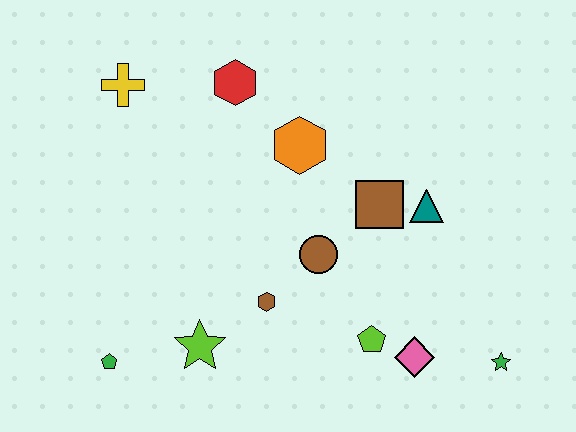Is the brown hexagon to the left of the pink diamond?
Yes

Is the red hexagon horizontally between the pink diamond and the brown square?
No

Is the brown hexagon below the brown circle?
Yes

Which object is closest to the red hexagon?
The orange hexagon is closest to the red hexagon.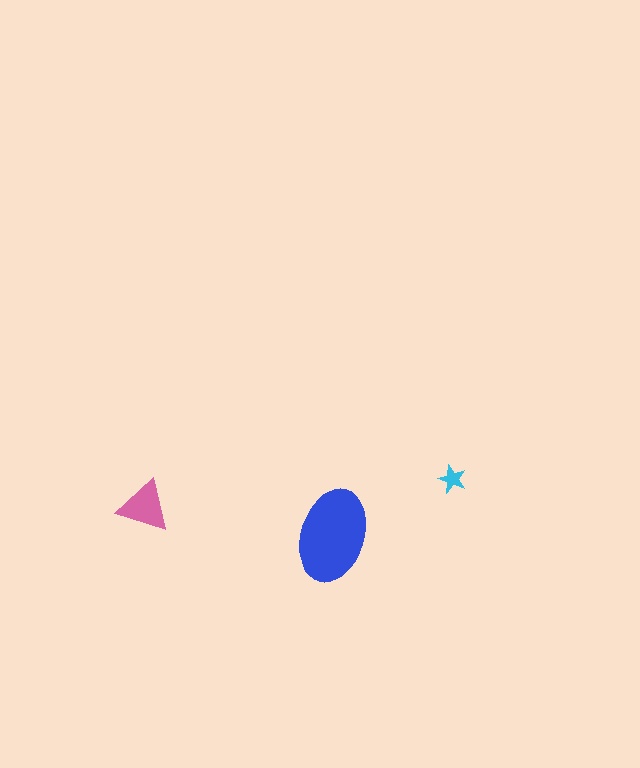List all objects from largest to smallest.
The blue ellipse, the pink triangle, the cyan star.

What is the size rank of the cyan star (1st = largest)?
3rd.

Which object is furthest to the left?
The pink triangle is leftmost.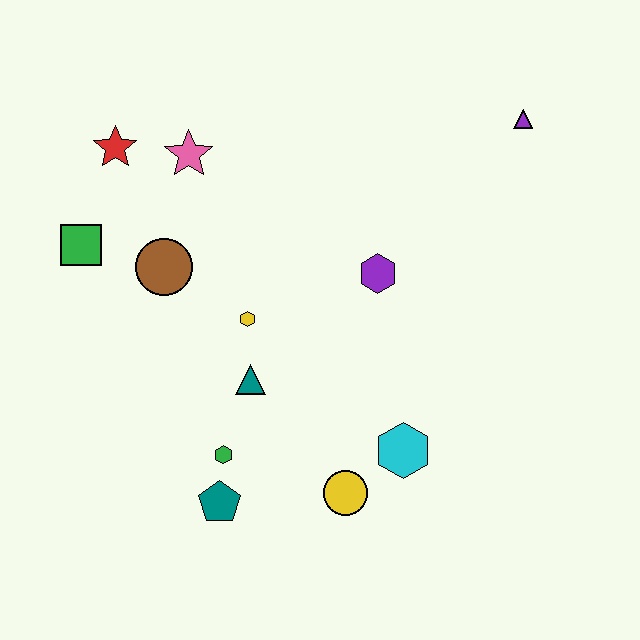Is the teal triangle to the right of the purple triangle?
No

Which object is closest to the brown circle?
The green square is closest to the brown circle.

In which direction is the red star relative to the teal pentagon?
The red star is above the teal pentagon.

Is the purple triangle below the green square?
No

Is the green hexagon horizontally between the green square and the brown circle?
No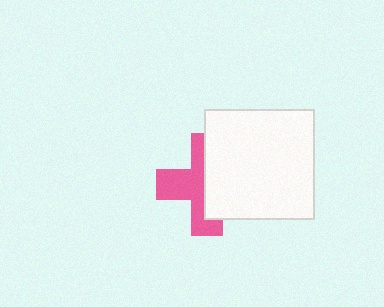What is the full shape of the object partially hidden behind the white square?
The partially hidden object is a pink cross.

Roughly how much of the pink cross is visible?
About half of it is visible (roughly 48%).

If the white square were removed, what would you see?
You would see the complete pink cross.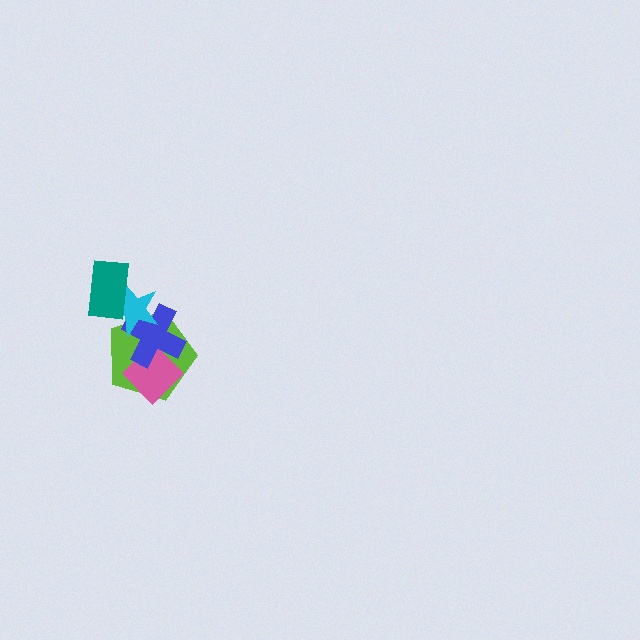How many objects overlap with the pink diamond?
2 objects overlap with the pink diamond.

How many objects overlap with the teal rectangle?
1 object overlaps with the teal rectangle.